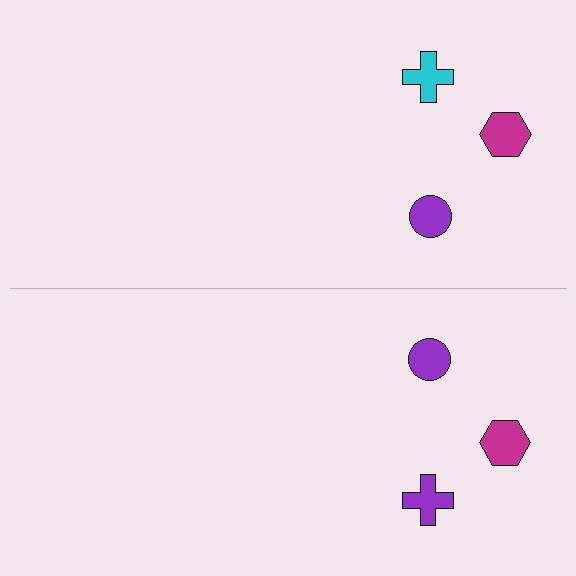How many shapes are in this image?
There are 6 shapes in this image.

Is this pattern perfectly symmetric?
No, the pattern is not perfectly symmetric. The purple cross on the bottom side breaks the symmetry — its mirror counterpart is cyan.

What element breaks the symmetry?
The purple cross on the bottom side breaks the symmetry — its mirror counterpart is cyan.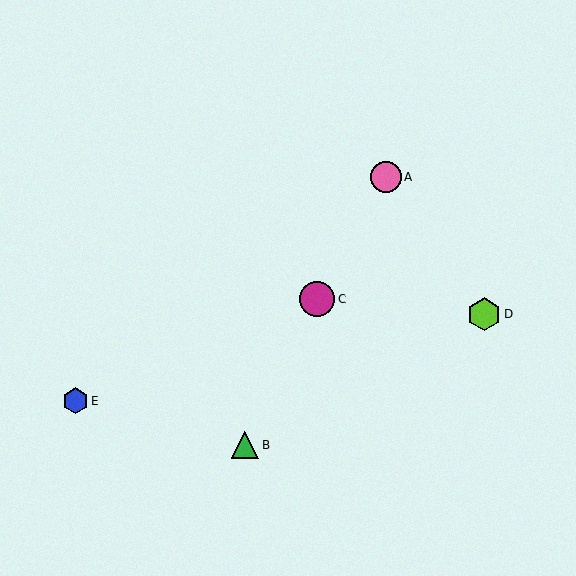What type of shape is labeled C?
Shape C is a magenta circle.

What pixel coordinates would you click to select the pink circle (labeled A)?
Click at (386, 177) to select the pink circle A.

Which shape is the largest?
The magenta circle (labeled C) is the largest.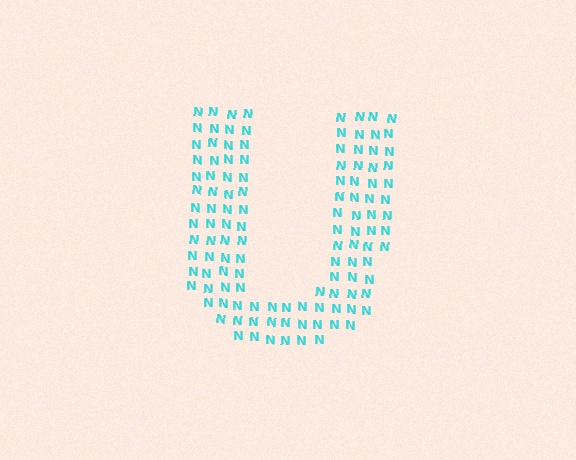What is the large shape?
The large shape is the letter U.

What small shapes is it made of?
It is made of small letter N's.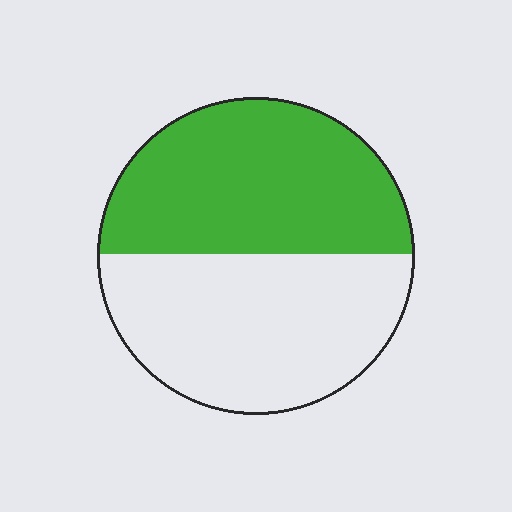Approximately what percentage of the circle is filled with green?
Approximately 50%.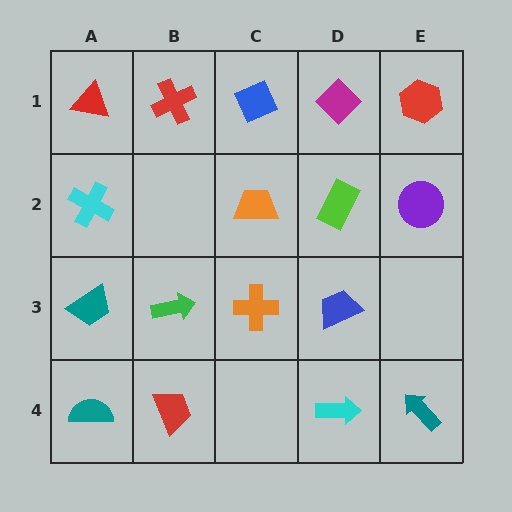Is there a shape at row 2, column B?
No, that cell is empty.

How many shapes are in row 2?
4 shapes.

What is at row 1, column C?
A blue diamond.